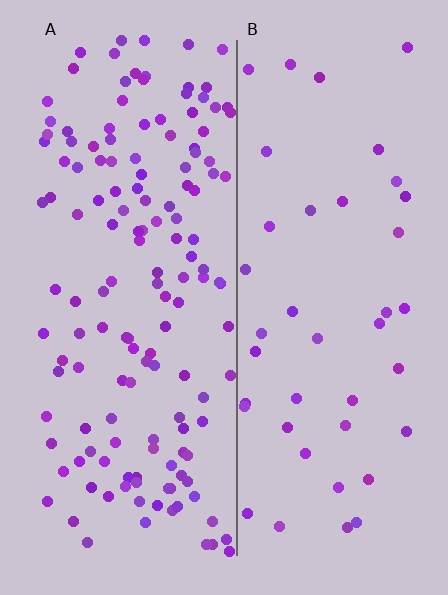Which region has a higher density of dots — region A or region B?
A (the left).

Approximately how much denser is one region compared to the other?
Approximately 3.4× — region A over region B.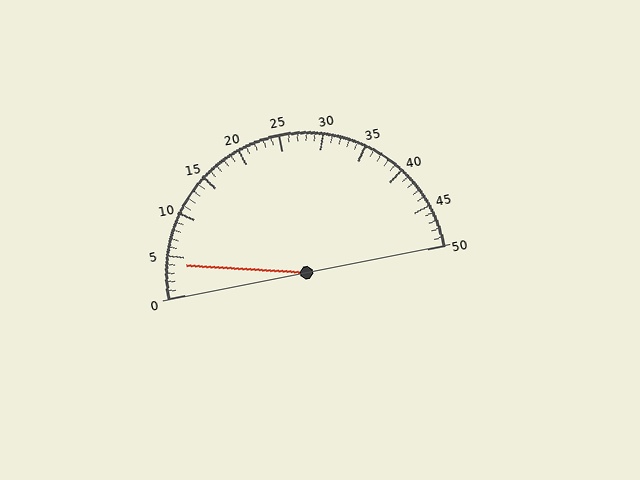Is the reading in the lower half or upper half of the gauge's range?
The reading is in the lower half of the range (0 to 50).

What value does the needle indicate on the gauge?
The needle indicates approximately 4.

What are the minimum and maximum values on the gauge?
The gauge ranges from 0 to 50.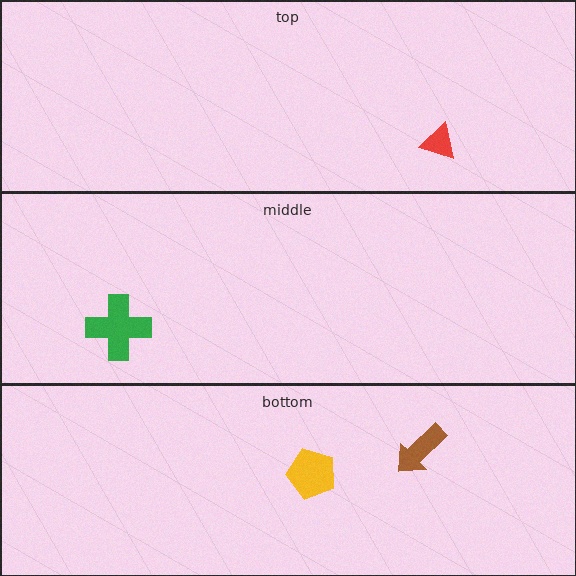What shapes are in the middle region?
The green cross.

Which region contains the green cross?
The middle region.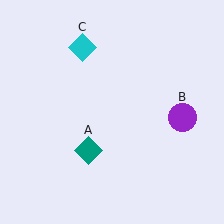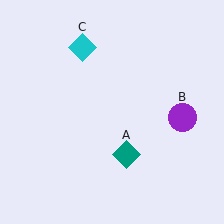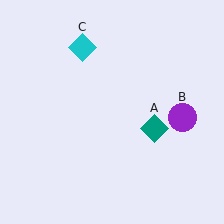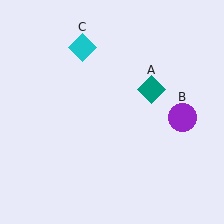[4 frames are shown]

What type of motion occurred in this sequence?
The teal diamond (object A) rotated counterclockwise around the center of the scene.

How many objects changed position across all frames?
1 object changed position: teal diamond (object A).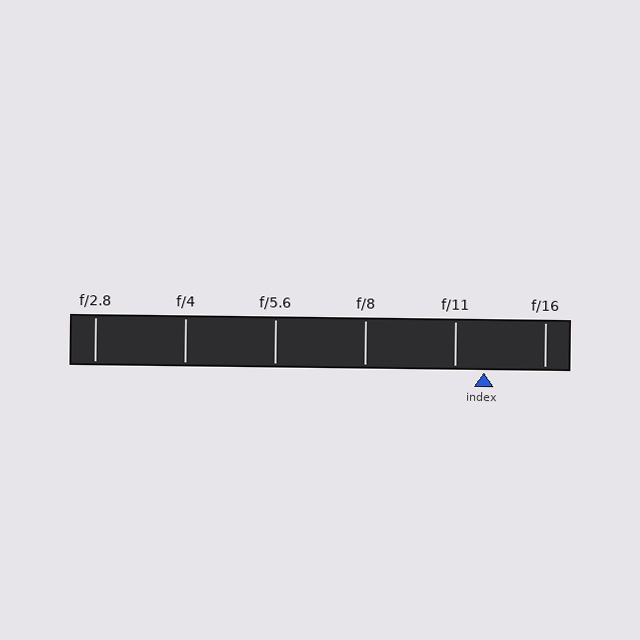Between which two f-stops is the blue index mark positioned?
The index mark is between f/11 and f/16.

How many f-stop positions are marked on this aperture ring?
There are 6 f-stop positions marked.